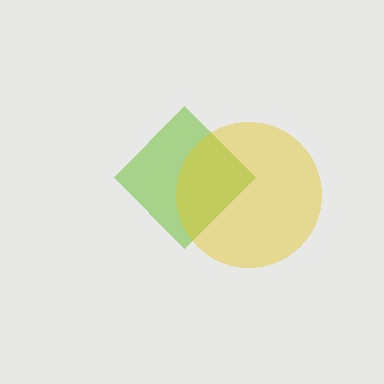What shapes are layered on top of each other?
The layered shapes are: a lime diamond, a yellow circle.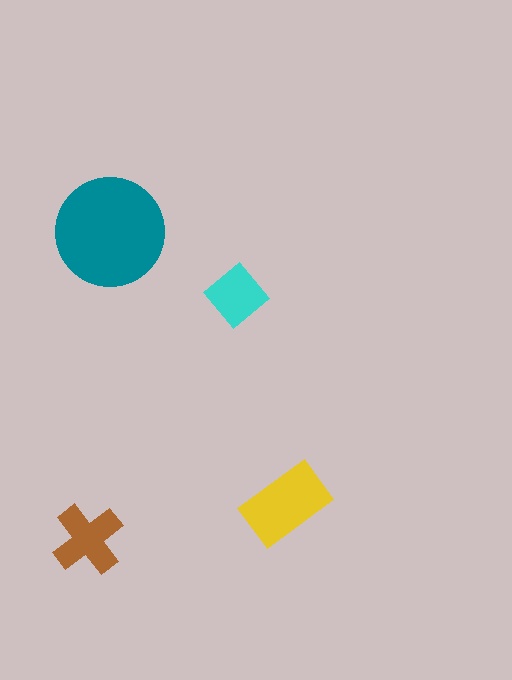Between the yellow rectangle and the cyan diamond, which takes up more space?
The yellow rectangle.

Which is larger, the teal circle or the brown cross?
The teal circle.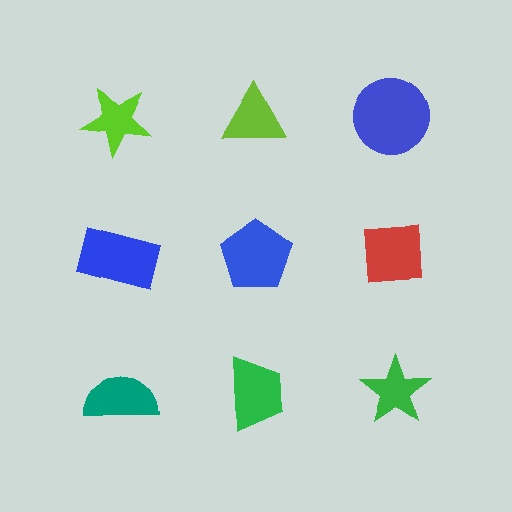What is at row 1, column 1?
A lime star.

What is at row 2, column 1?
A blue rectangle.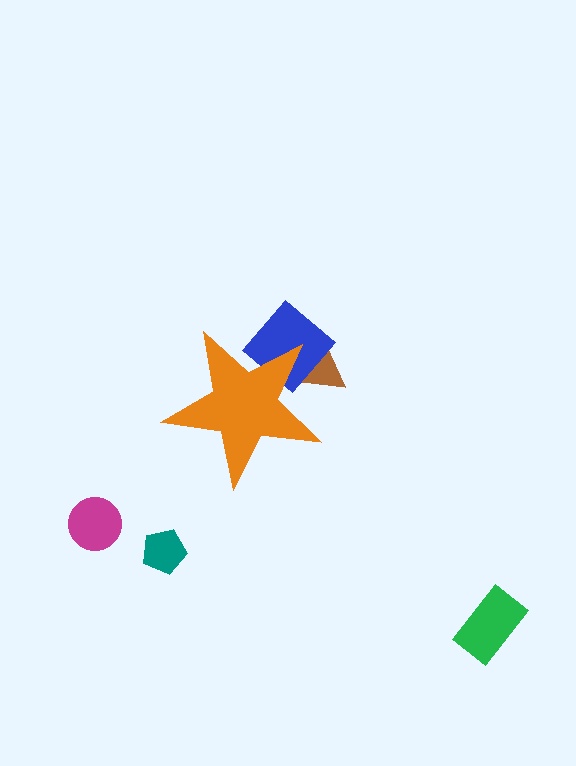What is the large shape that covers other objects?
An orange star.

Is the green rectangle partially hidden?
No, the green rectangle is fully visible.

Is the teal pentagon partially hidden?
No, the teal pentagon is fully visible.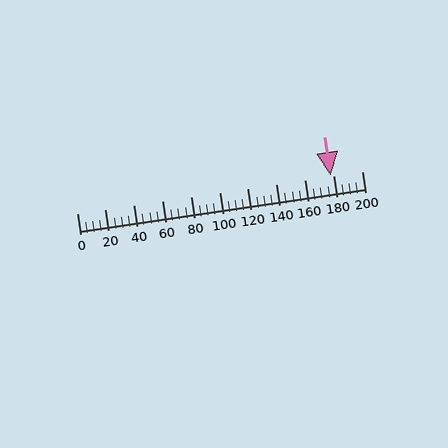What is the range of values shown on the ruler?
The ruler shows values from 0 to 200.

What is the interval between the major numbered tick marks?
The major tick marks are spaced 20 units apart.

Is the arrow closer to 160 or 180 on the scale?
The arrow is closer to 180.